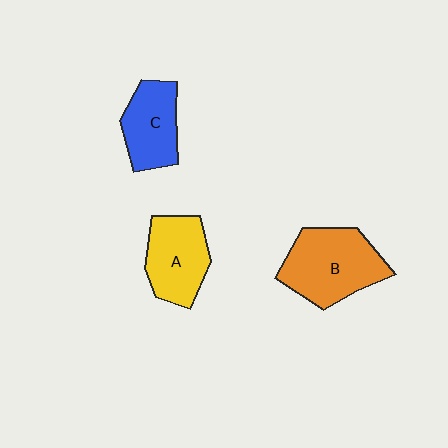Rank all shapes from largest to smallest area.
From largest to smallest: B (orange), A (yellow), C (blue).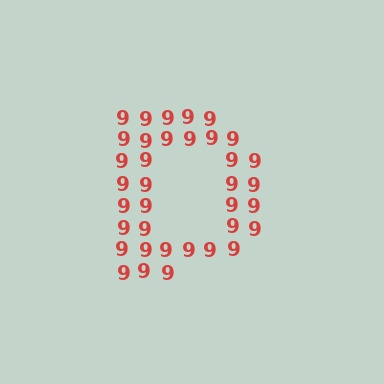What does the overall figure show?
The overall figure shows the letter D.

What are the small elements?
The small elements are digit 9's.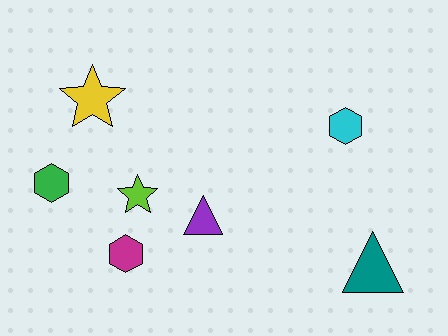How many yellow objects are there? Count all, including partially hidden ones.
There is 1 yellow object.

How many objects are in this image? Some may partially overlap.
There are 7 objects.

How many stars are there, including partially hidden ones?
There are 2 stars.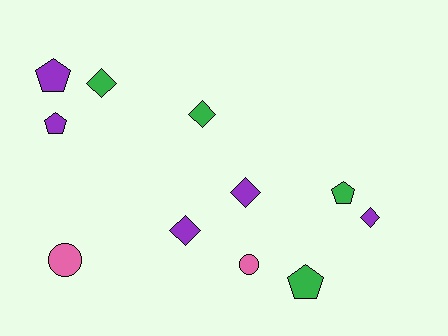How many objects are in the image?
There are 11 objects.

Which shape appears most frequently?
Diamond, with 5 objects.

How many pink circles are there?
There are 2 pink circles.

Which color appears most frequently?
Purple, with 5 objects.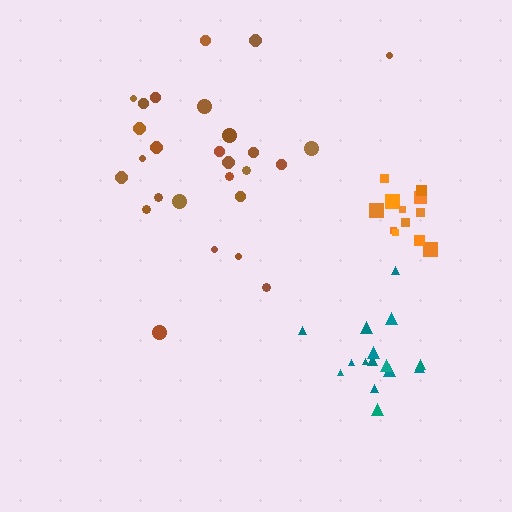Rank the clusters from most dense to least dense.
orange, teal, brown.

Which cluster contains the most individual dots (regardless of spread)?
Brown (27).